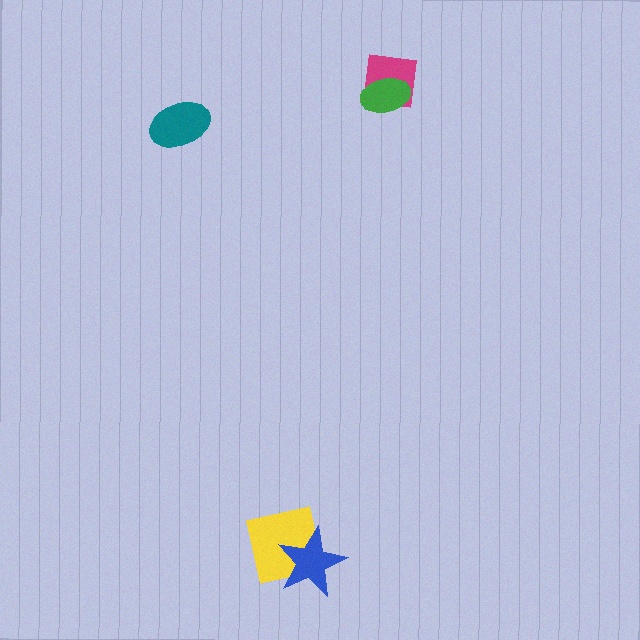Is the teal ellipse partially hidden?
No, no other shape covers it.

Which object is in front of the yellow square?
The blue star is in front of the yellow square.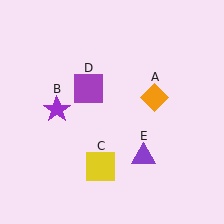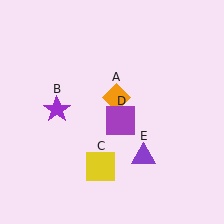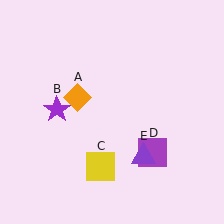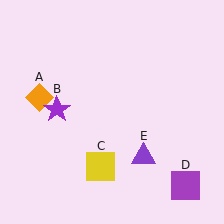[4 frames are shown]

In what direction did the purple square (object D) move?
The purple square (object D) moved down and to the right.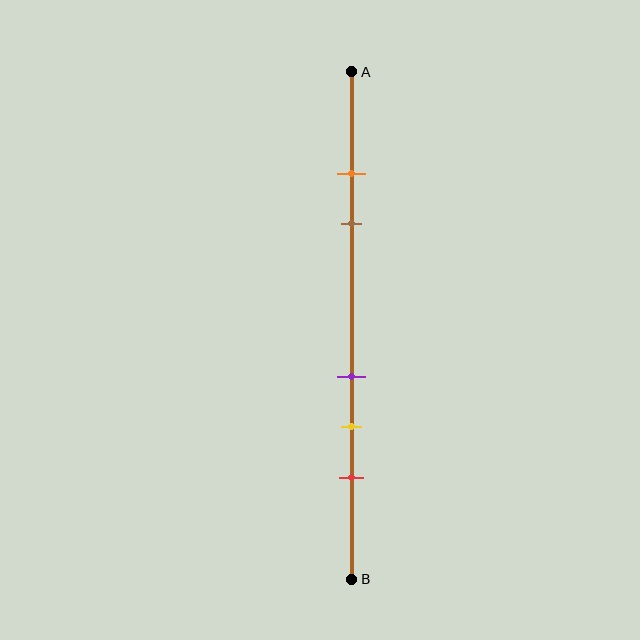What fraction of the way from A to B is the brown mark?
The brown mark is approximately 30% (0.3) of the way from A to B.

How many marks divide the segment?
There are 5 marks dividing the segment.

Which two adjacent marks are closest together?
The orange and brown marks are the closest adjacent pair.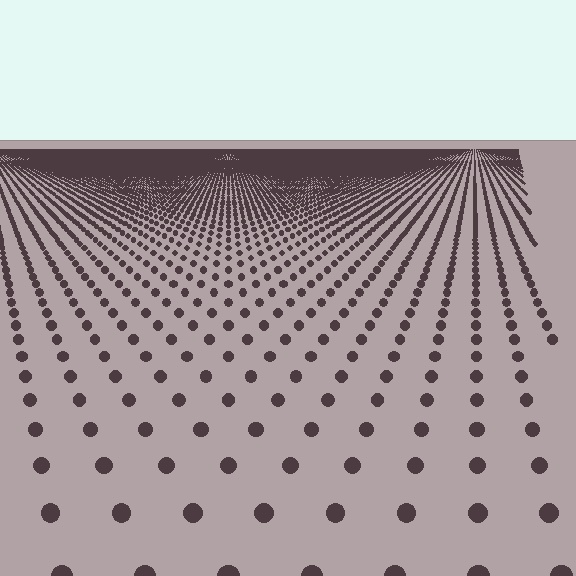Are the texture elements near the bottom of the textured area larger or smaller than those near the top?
Larger. Near the bottom, elements are closer to the viewer and appear at a bigger on-screen size.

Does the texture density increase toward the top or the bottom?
Density increases toward the top.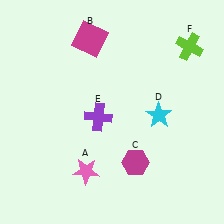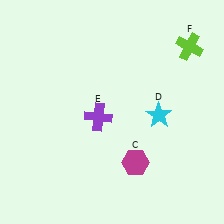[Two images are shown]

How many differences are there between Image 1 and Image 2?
There are 2 differences between the two images.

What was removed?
The magenta square (B), the pink star (A) were removed in Image 2.